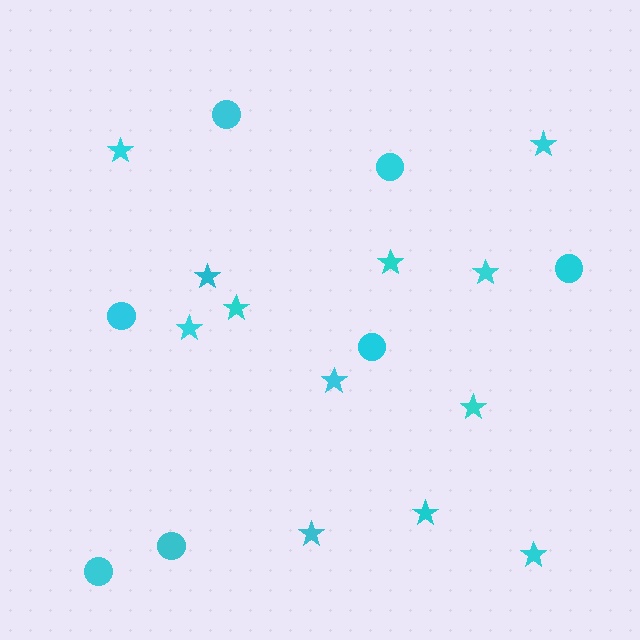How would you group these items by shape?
There are 2 groups: one group of stars (12) and one group of circles (7).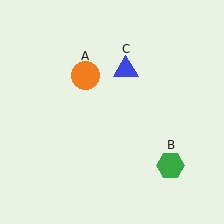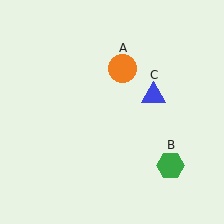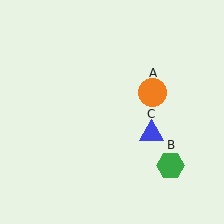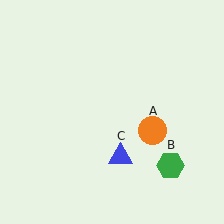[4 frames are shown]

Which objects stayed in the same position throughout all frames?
Green hexagon (object B) remained stationary.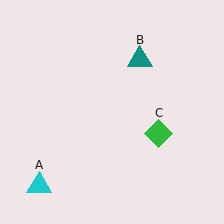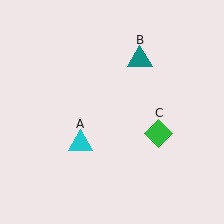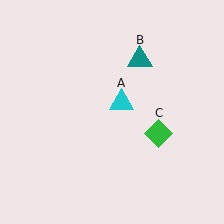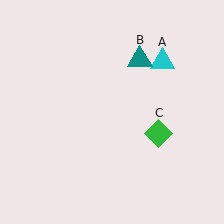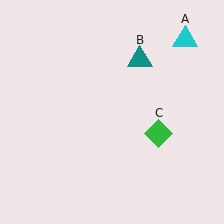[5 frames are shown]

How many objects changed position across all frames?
1 object changed position: cyan triangle (object A).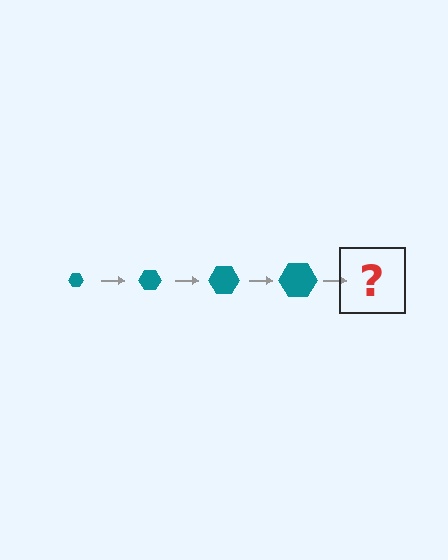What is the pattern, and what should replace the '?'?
The pattern is that the hexagon gets progressively larger each step. The '?' should be a teal hexagon, larger than the previous one.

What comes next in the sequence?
The next element should be a teal hexagon, larger than the previous one.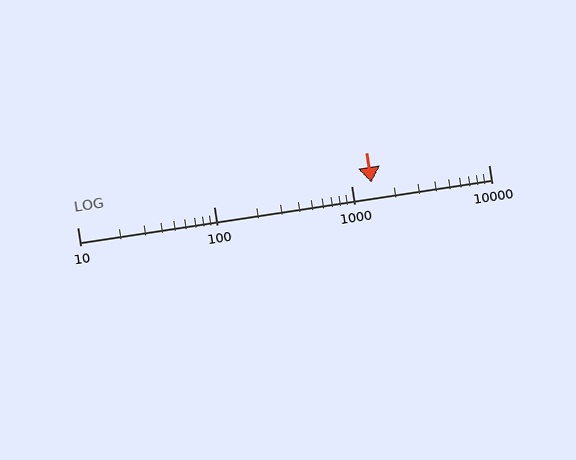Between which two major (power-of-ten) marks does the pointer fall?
The pointer is between 1000 and 10000.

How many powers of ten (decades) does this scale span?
The scale spans 3 decades, from 10 to 10000.